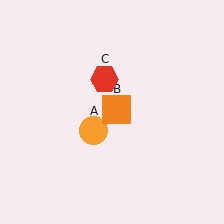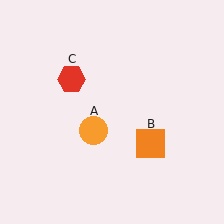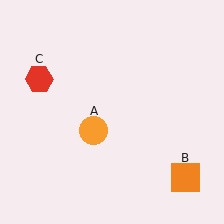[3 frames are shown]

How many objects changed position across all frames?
2 objects changed position: orange square (object B), red hexagon (object C).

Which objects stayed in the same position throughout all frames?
Orange circle (object A) remained stationary.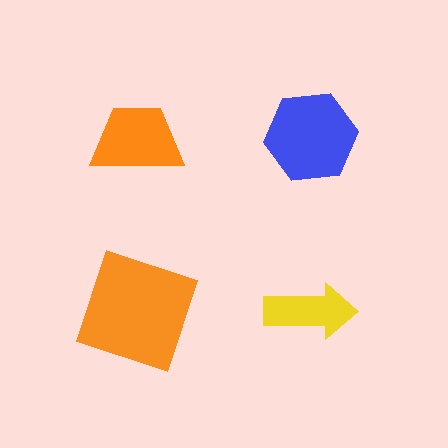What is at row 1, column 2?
A blue hexagon.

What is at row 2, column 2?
A yellow arrow.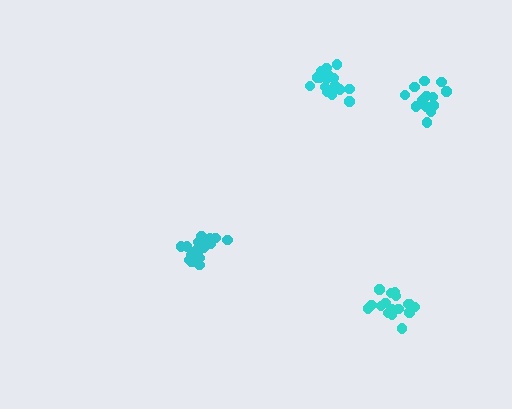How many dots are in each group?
Group 1: 18 dots, Group 2: 13 dots, Group 3: 18 dots, Group 4: 19 dots (68 total).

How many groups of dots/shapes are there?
There are 4 groups.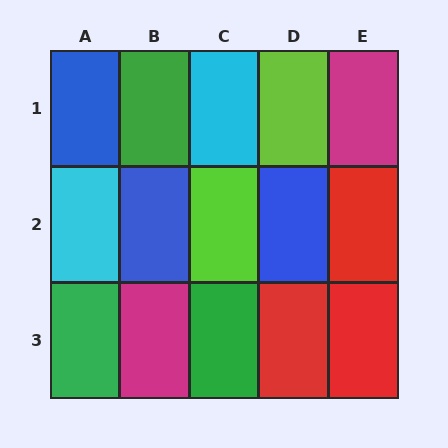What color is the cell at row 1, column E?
Magenta.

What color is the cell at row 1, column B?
Green.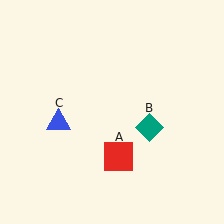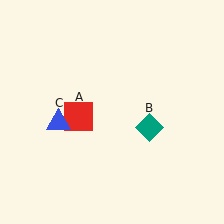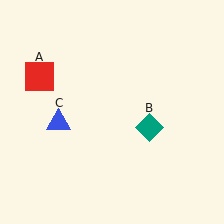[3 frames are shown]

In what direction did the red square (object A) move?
The red square (object A) moved up and to the left.